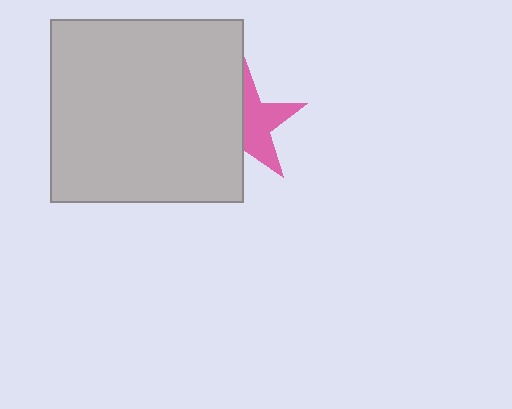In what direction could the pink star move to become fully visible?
The pink star could move right. That would shift it out from behind the light gray rectangle entirely.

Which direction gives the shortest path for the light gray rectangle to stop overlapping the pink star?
Moving left gives the shortest separation.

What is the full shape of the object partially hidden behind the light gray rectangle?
The partially hidden object is a pink star.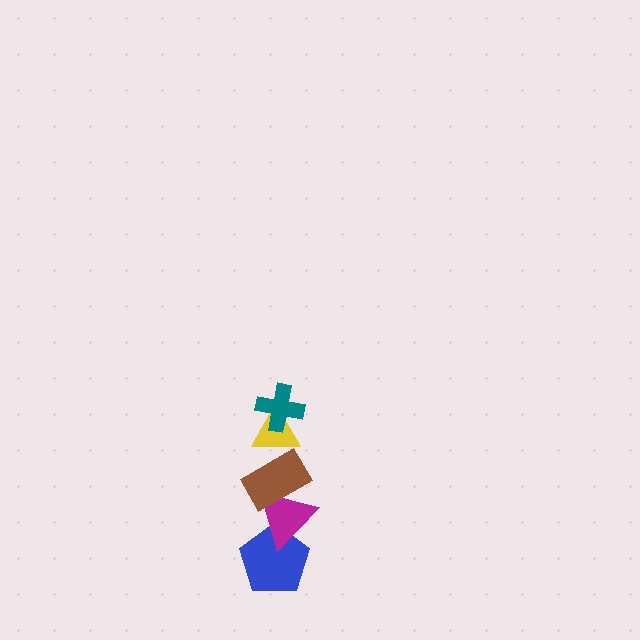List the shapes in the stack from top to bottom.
From top to bottom: the teal cross, the yellow triangle, the brown rectangle, the magenta triangle, the blue pentagon.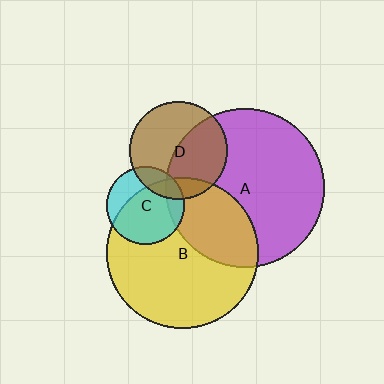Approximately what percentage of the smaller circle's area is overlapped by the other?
Approximately 50%.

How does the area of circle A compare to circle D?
Approximately 2.6 times.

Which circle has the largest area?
Circle A (purple).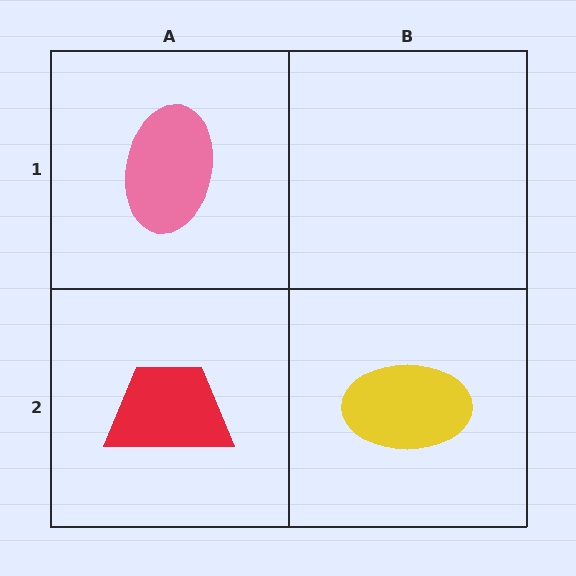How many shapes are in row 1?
1 shape.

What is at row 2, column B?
A yellow ellipse.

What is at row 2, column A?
A red trapezoid.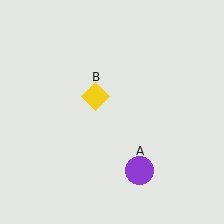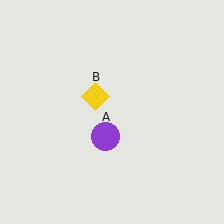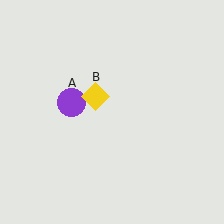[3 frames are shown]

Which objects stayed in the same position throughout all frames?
Yellow diamond (object B) remained stationary.